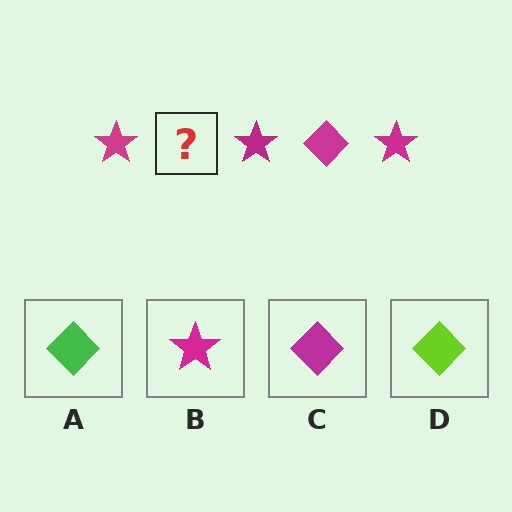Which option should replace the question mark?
Option C.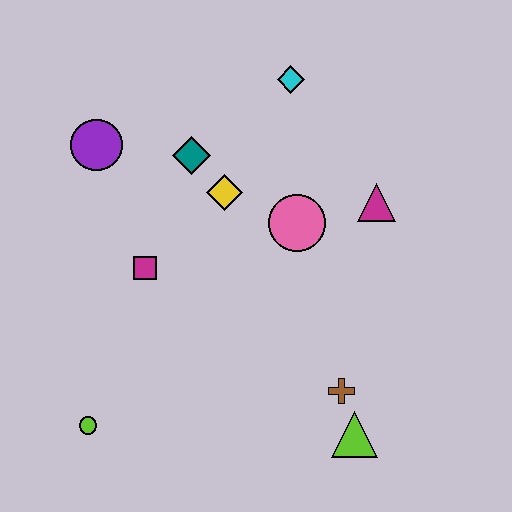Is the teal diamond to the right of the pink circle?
No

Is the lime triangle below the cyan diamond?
Yes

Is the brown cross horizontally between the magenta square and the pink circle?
No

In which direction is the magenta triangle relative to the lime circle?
The magenta triangle is to the right of the lime circle.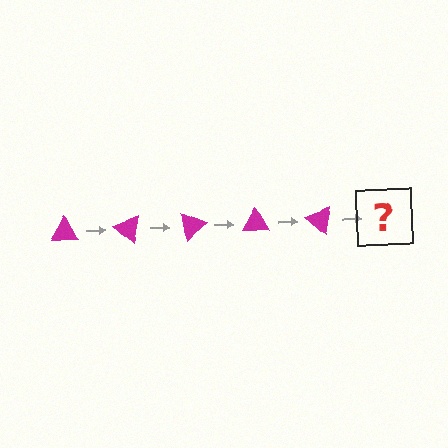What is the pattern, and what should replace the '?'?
The pattern is that the triangle rotates 40 degrees each step. The '?' should be a magenta triangle rotated 200 degrees.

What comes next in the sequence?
The next element should be a magenta triangle rotated 200 degrees.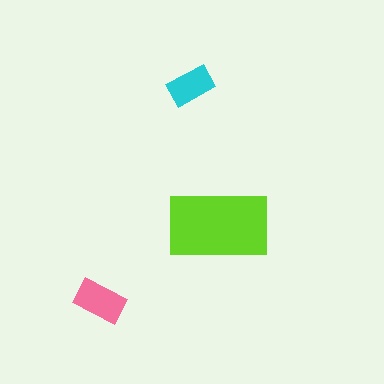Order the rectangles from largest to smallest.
the lime one, the pink one, the cyan one.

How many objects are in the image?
There are 3 objects in the image.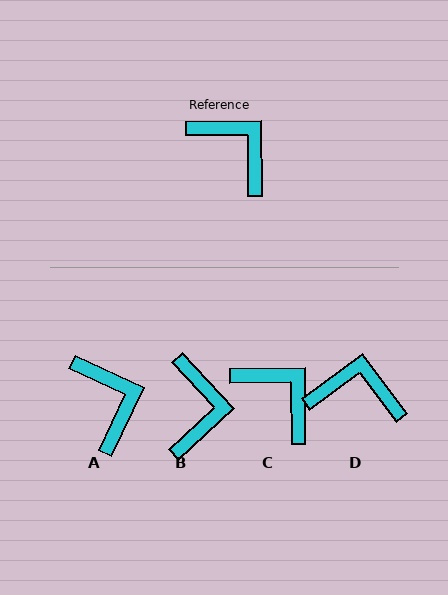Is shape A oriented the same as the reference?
No, it is off by about 25 degrees.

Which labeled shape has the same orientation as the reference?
C.